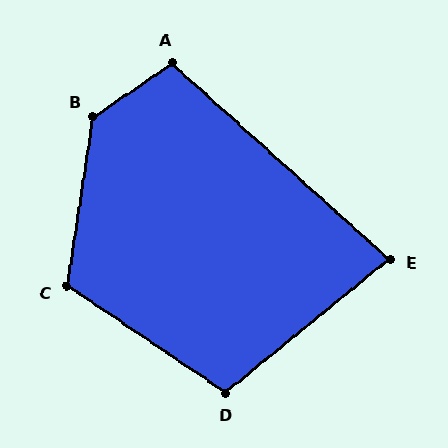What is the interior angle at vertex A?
Approximately 104 degrees (obtuse).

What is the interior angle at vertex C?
Approximately 115 degrees (obtuse).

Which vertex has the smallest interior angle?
E, at approximately 81 degrees.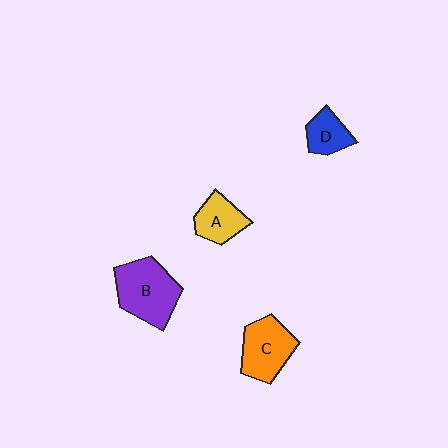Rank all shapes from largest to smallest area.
From largest to smallest: B (purple), C (orange), A (yellow), D (blue).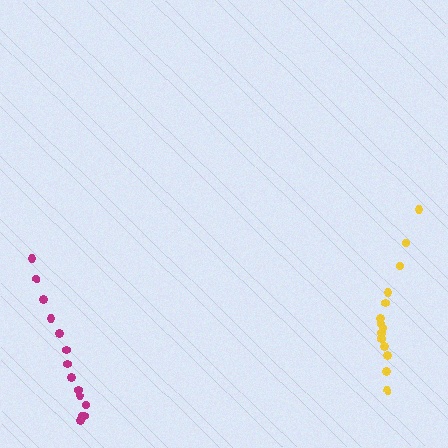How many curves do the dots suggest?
There are 2 distinct paths.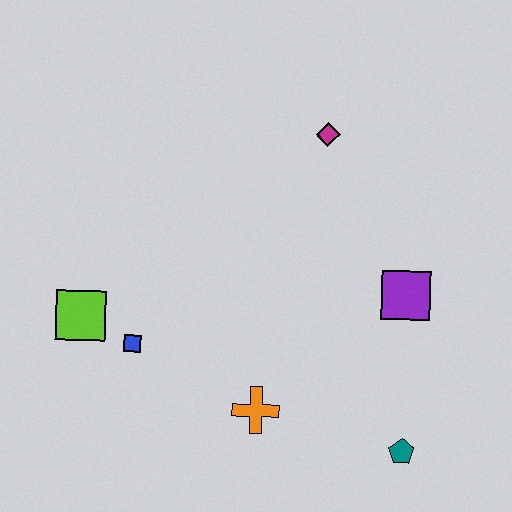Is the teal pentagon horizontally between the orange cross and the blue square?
No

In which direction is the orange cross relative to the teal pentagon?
The orange cross is to the left of the teal pentagon.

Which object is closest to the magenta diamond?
The purple square is closest to the magenta diamond.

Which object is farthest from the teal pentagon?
The lime square is farthest from the teal pentagon.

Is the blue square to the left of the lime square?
No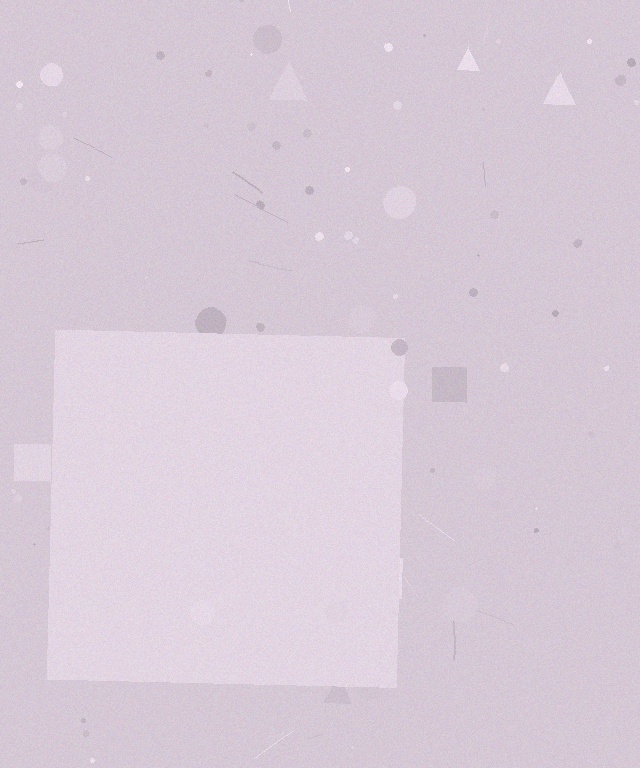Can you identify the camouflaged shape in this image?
The camouflaged shape is a square.